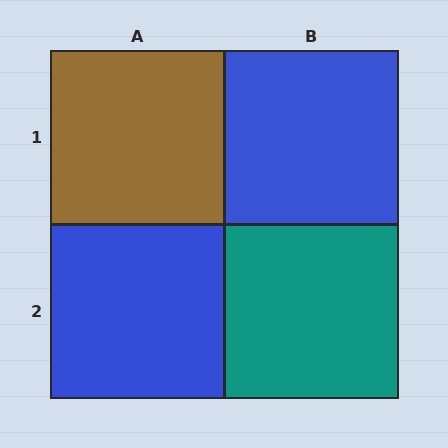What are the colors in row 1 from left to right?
Brown, blue.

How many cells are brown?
1 cell is brown.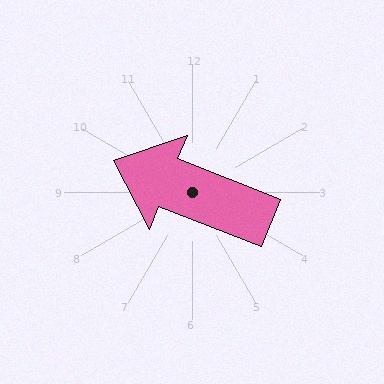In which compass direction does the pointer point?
West.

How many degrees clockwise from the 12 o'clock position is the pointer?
Approximately 292 degrees.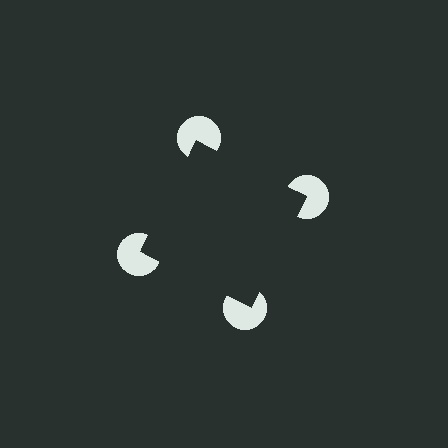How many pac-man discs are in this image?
There are 4 — one at each vertex of the illusory square.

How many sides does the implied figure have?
4 sides.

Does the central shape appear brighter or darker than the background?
It typically appears slightly darker than the background, even though no actual brightness change is drawn.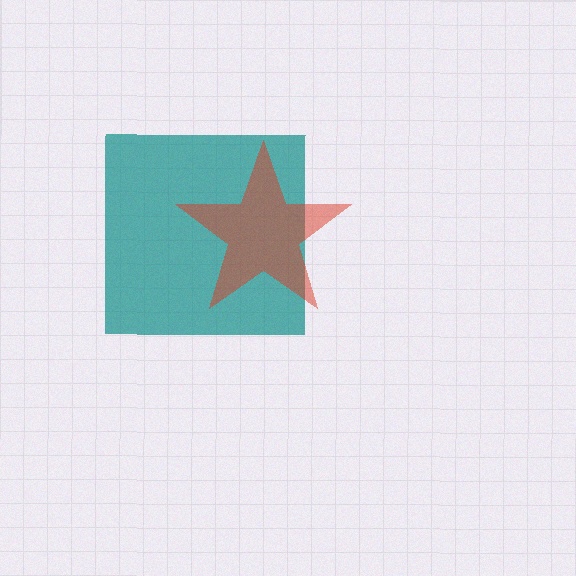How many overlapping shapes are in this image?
There are 2 overlapping shapes in the image.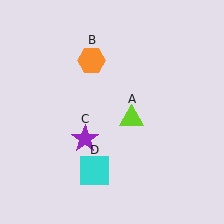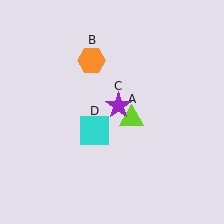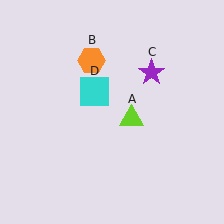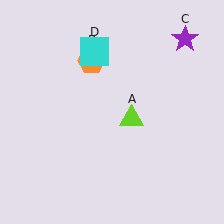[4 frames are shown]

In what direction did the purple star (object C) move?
The purple star (object C) moved up and to the right.